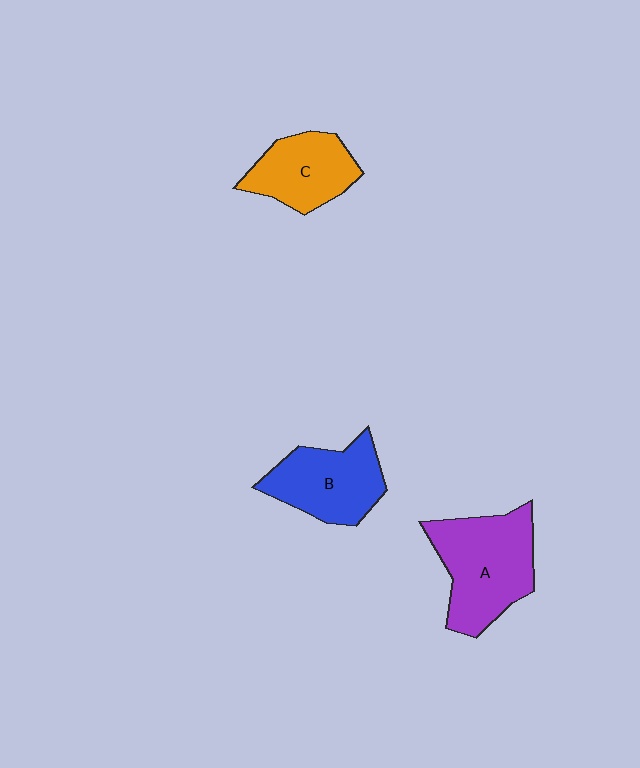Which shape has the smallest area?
Shape C (orange).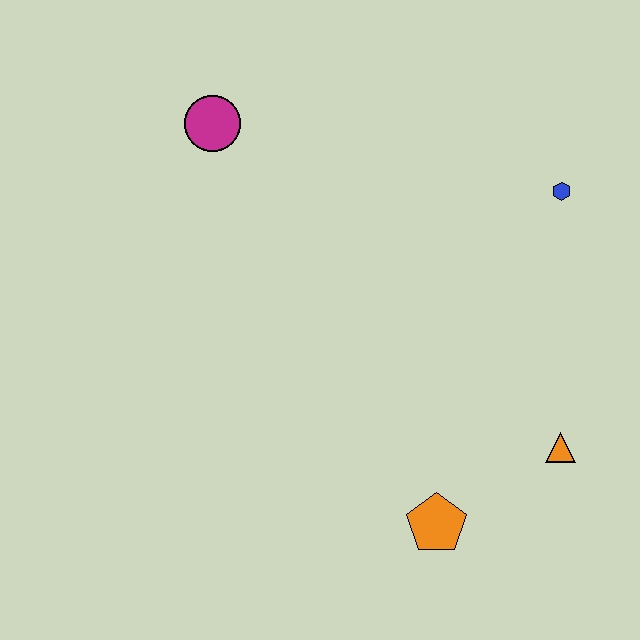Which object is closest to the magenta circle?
The blue hexagon is closest to the magenta circle.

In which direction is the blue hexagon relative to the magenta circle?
The blue hexagon is to the right of the magenta circle.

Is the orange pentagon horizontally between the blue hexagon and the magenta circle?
Yes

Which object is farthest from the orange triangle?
The magenta circle is farthest from the orange triangle.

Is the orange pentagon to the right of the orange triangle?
No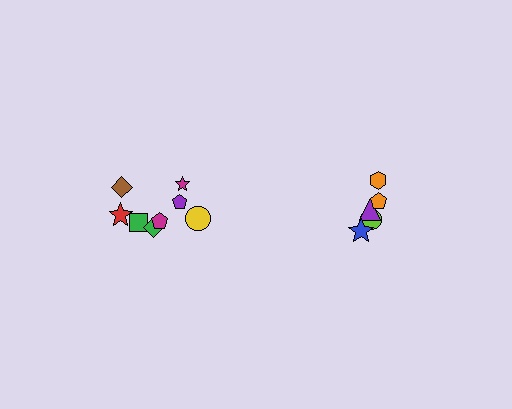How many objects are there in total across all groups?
There are 13 objects.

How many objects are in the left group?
There are 8 objects.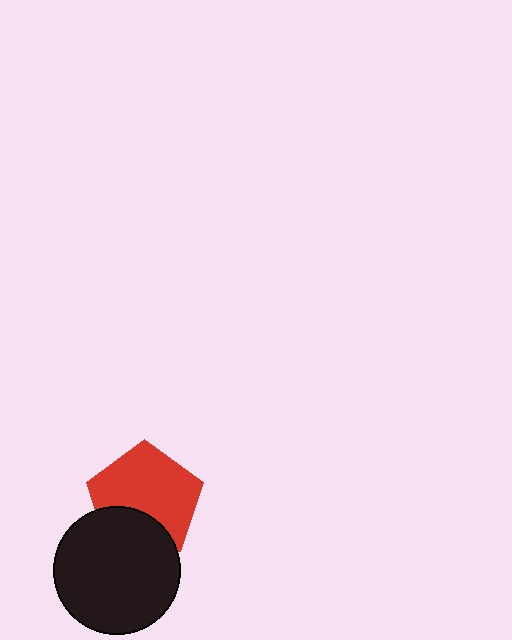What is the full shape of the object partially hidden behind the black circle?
The partially hidden object is a red pentagon.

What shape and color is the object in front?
The object in front is a black circle.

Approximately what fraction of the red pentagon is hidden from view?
Roughly 30% of the red pentagon is hidden behind the black circle.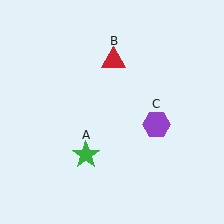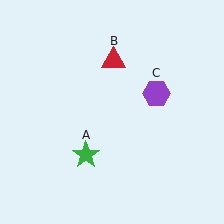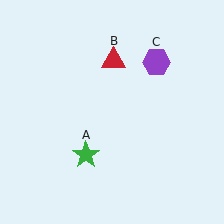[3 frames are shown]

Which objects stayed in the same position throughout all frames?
Green star (object A) and red triangle (object B) remained stationary.